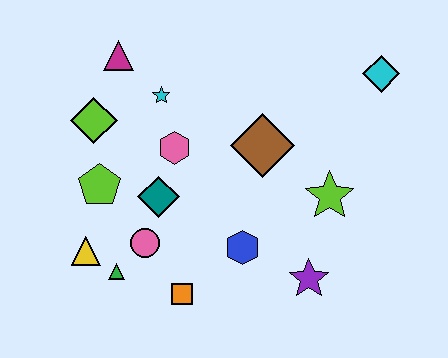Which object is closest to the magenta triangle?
The cyan star is closest to the magenta triangle.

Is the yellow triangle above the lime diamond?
No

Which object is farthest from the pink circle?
The cyan diamond is farthest from the pink circle.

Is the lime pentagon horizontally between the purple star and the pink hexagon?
No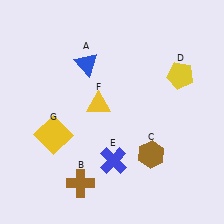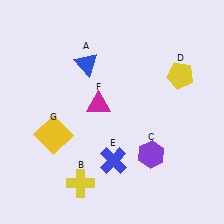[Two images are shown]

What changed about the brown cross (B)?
In Image 1, B is brown. In Image 2, it changed to yellow.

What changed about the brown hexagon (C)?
In Image 1, C is brown. In Image 2, it changed to purple.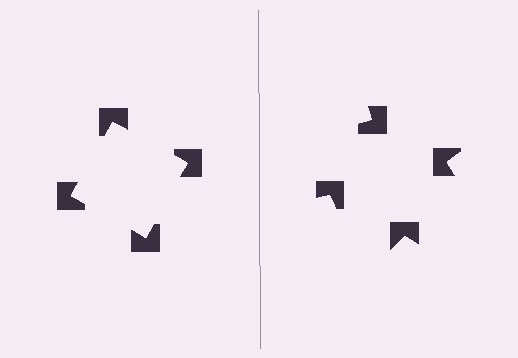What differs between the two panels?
The notched squares are positioned identically on both sides; only the wedge orientations differ. On the left they align to a square; on the right they are misaligned.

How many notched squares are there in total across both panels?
8 — 4 on each side.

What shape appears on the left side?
An illusory square.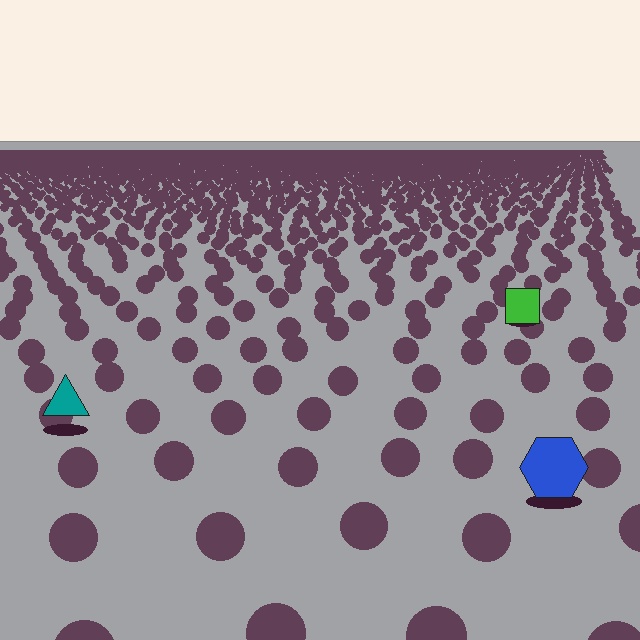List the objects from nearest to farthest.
From nearest to farthest: the blue hexagon, the teal triangle, the green square.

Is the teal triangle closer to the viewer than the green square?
Yes. The teal triangle is closer — you can tell from the texture gradient: the ground texture is coarser near it.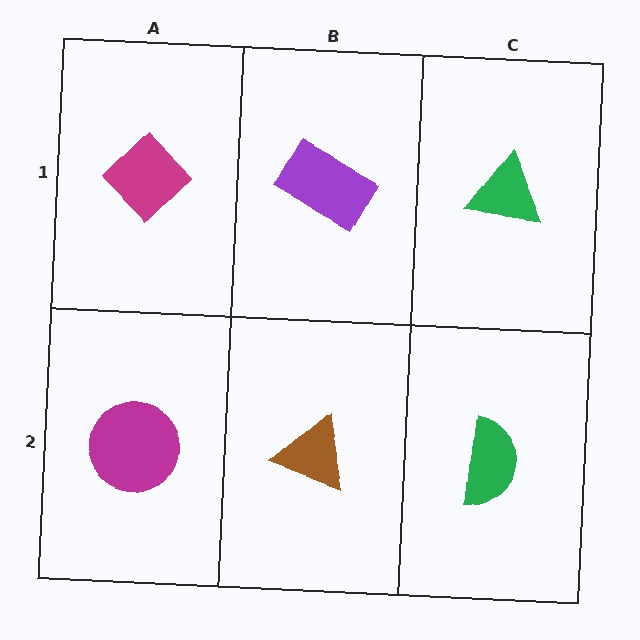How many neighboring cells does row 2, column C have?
2.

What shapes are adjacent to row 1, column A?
A magenta circle (row 2, column A), a purple rectangle (row 1, column B).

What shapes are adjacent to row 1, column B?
A brown triangle (row 2, column B), a magenta diamond (row 1, column A), a green triangle (row 1, column C).